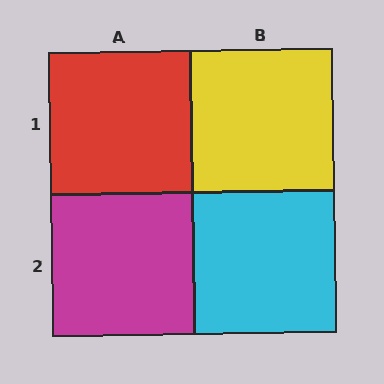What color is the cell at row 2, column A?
Magenta.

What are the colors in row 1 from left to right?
Red, yellow.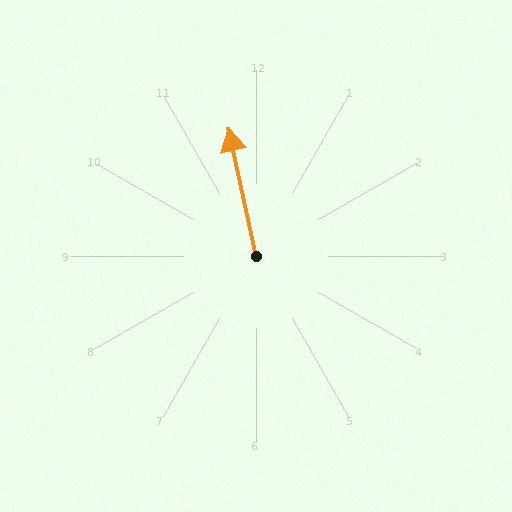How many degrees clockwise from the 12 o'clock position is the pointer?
Approximately 348 degrees.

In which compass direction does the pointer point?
North.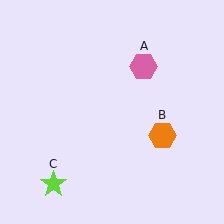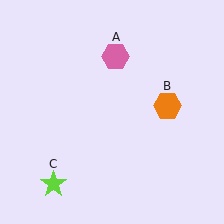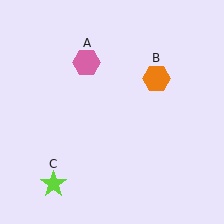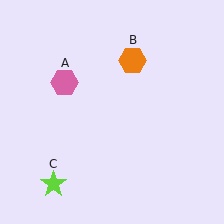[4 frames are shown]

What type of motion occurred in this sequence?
The pink hexagon (object A), orange hexagon (object B) rotated counterclockwise around the center of the scene.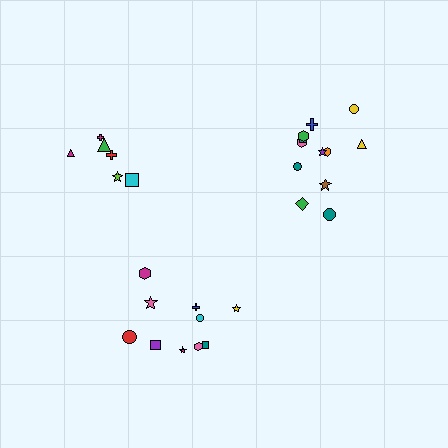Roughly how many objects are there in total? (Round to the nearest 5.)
Roughly 30 objects in total.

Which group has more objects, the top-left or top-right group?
The top-right group.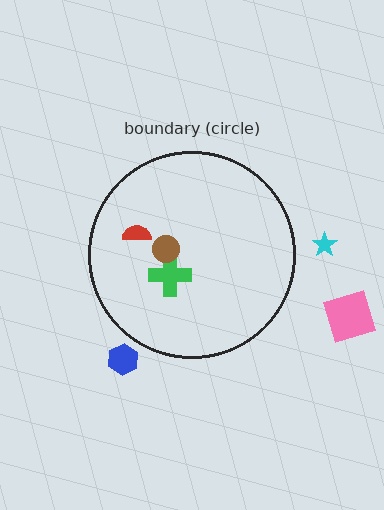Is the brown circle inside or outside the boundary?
Inside.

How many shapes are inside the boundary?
3 inside, 3 outside.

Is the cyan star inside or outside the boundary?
Outside.